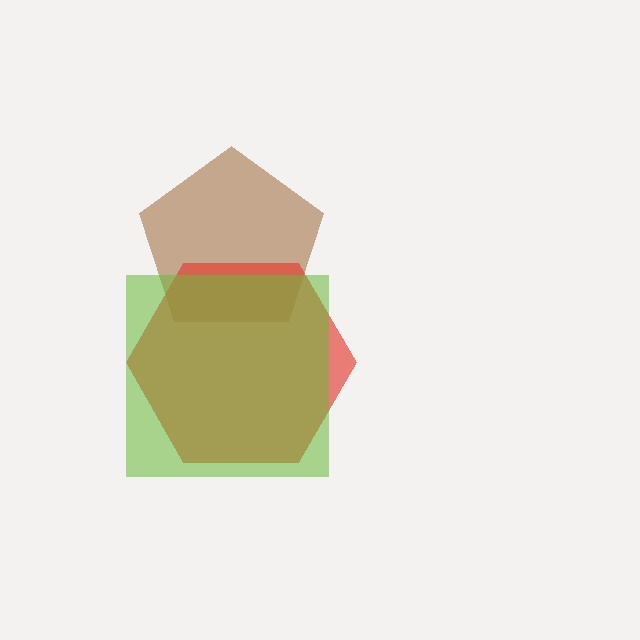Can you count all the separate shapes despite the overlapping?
Yes, there are 3 separate shapes.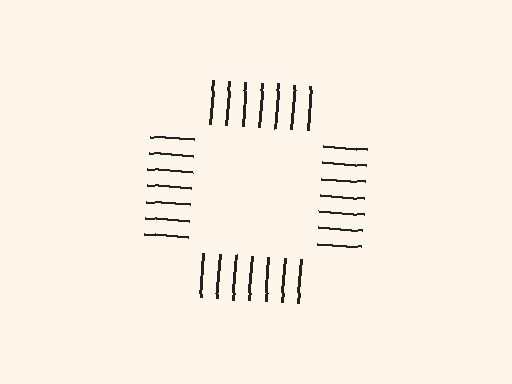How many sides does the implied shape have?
4 sides — the line-ends trace a square.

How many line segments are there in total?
28 — 7 along each of the 4 edges.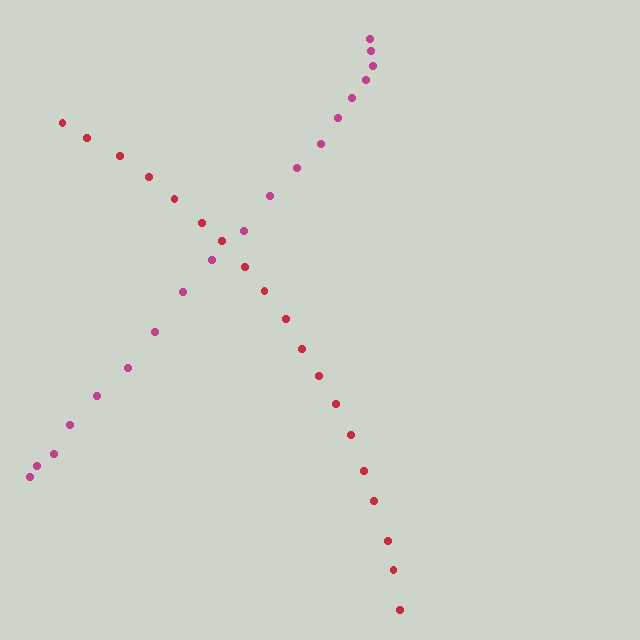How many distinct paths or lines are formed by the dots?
There are 2 distinct paths.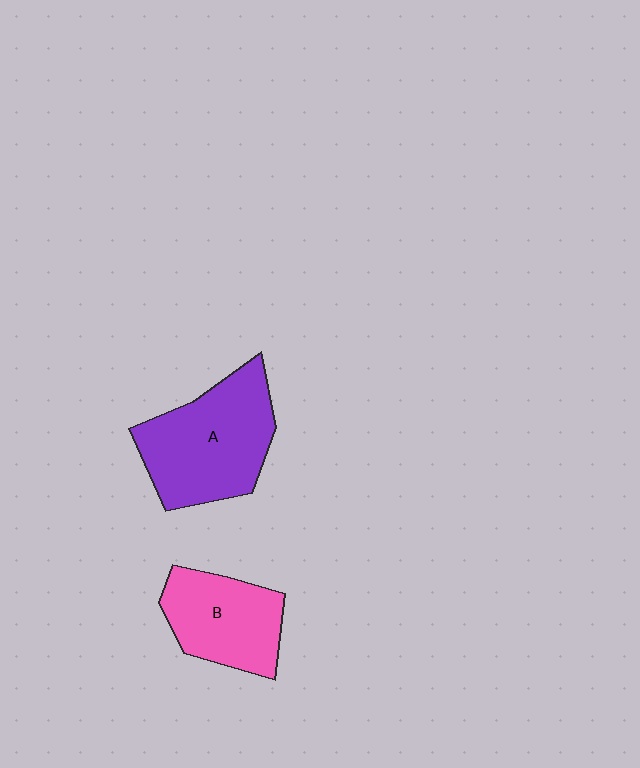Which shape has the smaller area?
Shape B (pink).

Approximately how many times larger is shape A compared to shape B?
Approximately 1.4 times.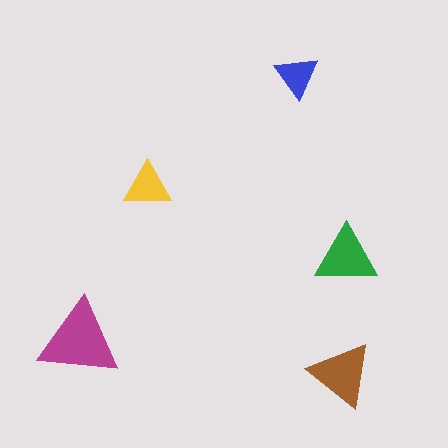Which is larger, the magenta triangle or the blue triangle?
The magenta one.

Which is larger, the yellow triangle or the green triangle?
The green one.